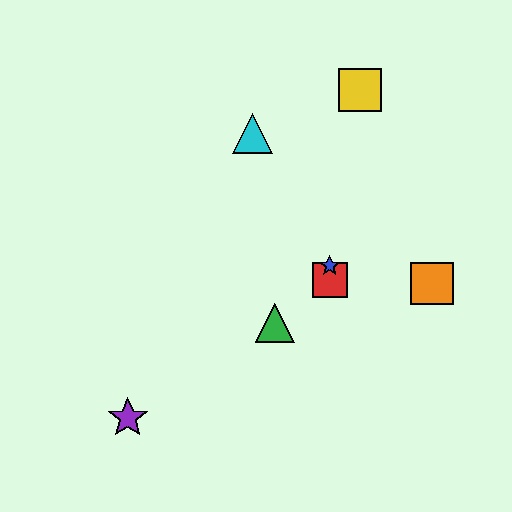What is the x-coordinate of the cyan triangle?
The cyan triangle is at x≈253.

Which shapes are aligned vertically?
The red square, the blue star are aligned vertically.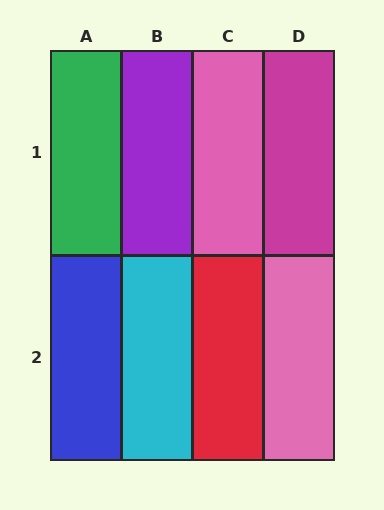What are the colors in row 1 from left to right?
Green, purple, pink, magenta.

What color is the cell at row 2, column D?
Pink.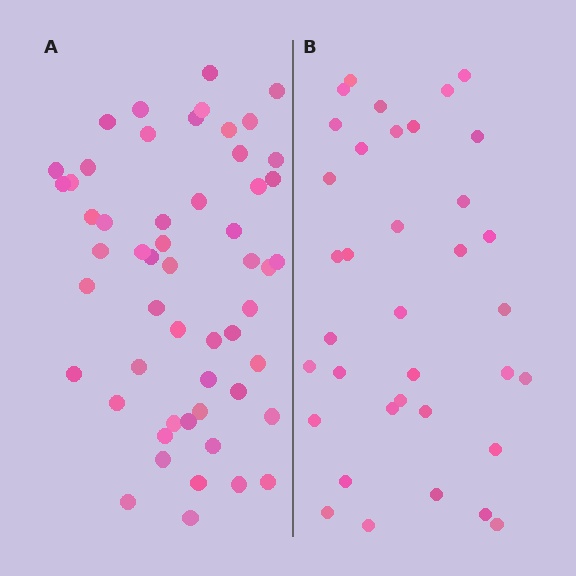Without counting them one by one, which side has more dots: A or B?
Region A (the left region) has more dots.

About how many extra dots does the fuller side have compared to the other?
Region A has approximately 20 more dots than region B.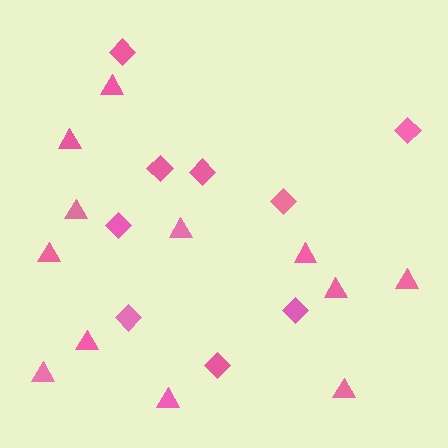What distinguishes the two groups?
There are 2 groups: one group of triangles (12) and one group of diamonds (9).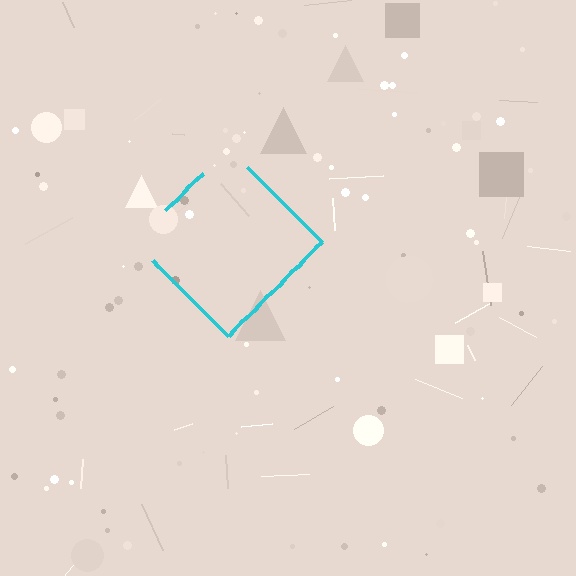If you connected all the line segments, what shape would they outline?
They would outline a diamond.